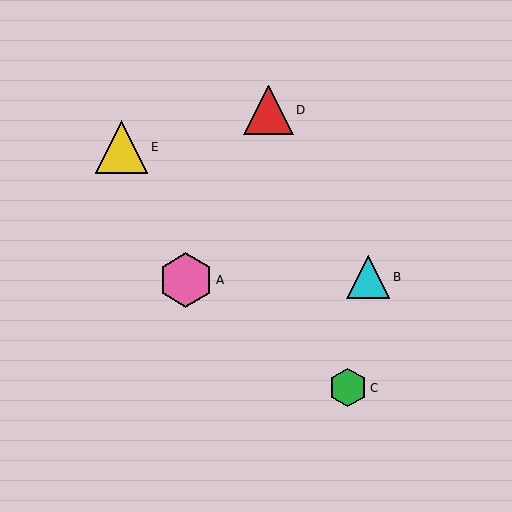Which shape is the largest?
The pink hexagon (labeled A) is the largest.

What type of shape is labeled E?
Shape E is a yellow triangle.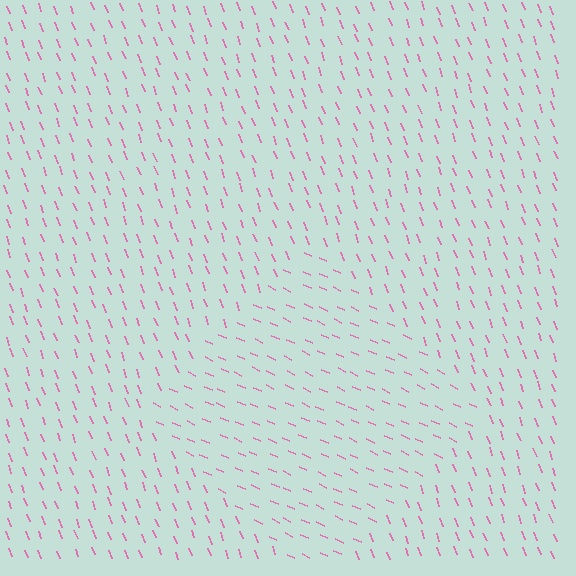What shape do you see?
I see a diamond.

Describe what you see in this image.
The image is filled with small pink line segments. A diamond region in the image has lines oriented differently from the surrounding lines, creating a visible texture boundary.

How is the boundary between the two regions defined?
The boundary is defined purely by a change in line orientation (approximately 45 degrees difference). All lines are the same color and thickness.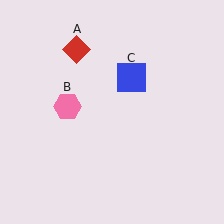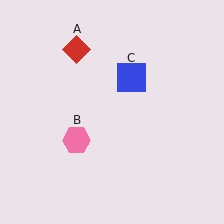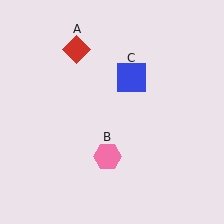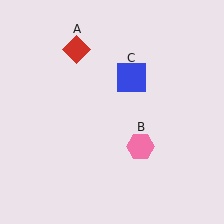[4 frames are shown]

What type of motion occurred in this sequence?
The pink hexagon (object B) rotated counterclockwise around the center of the scene.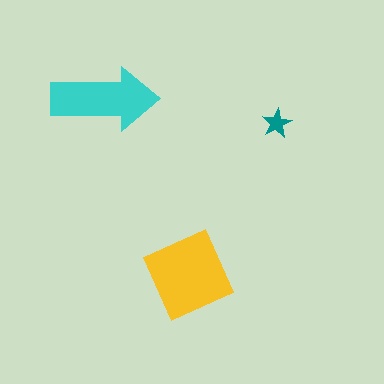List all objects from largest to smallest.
The yellow diamond, the cyan arrow, the teal star.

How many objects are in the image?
There are 3 objects in the image.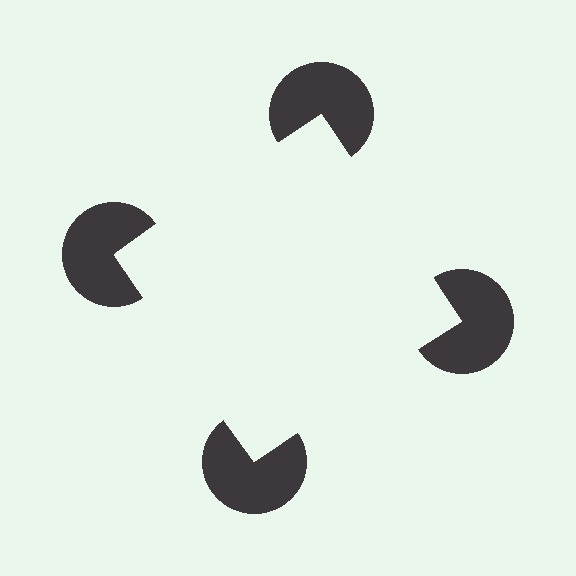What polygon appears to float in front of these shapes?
An illusory square — its edges are inferred from the aligned wedge cuts in the pac-man discs, not physically drawn.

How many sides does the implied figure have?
4 sides.